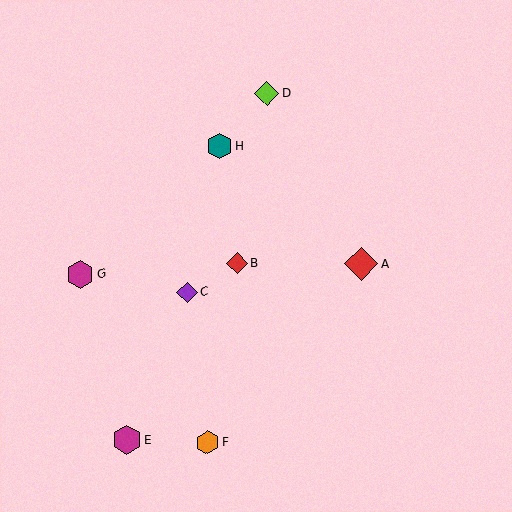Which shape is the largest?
The red diamond (labeled A) is the largest.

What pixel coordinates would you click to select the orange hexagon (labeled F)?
Click at (207, 443) to select the orange hexagon F.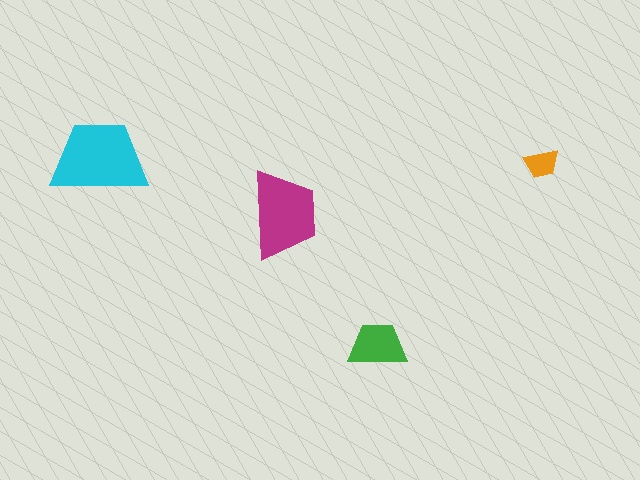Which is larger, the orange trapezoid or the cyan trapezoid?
The cyan one.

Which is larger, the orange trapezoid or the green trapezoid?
The green one.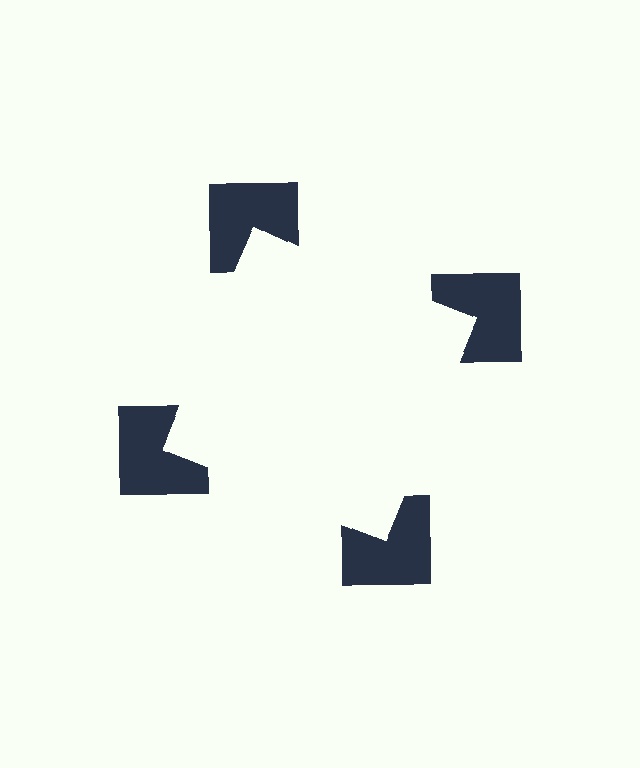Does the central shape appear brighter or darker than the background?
It typically appears slightly brighter than the background, even though no actual brightness change is drawn.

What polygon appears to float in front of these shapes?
An illusory square — its edges are inferred from the aligned wedge cuts in the notched squares, not physically drawn.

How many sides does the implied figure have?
4 sides.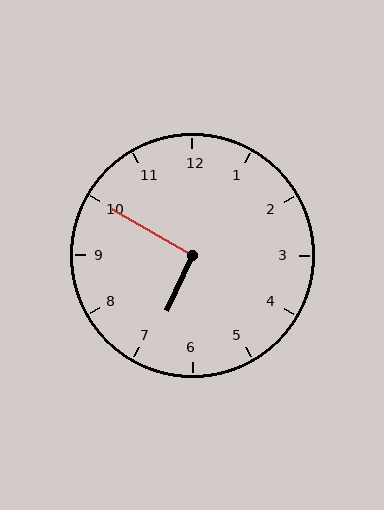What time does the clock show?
6:50.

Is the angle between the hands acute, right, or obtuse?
It is right.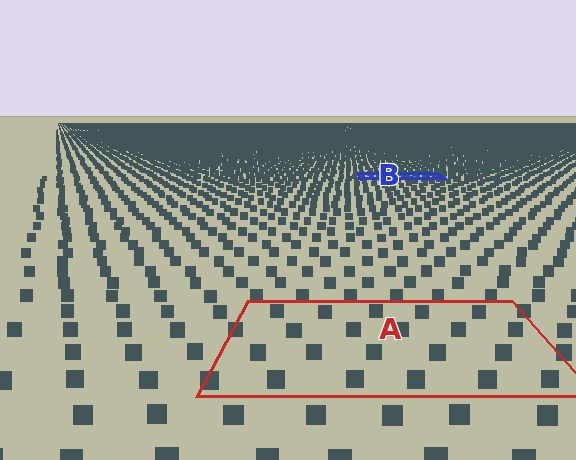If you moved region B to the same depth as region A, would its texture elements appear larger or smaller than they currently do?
They would appear larger. At a closer depth, the same texture elements are projected at a bigger on-screen size.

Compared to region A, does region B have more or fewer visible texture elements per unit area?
Region B has more texture elements per unit area — they are packed more densely because it is farther away.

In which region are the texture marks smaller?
The texture marks are smaller in region B, because it is farther away.